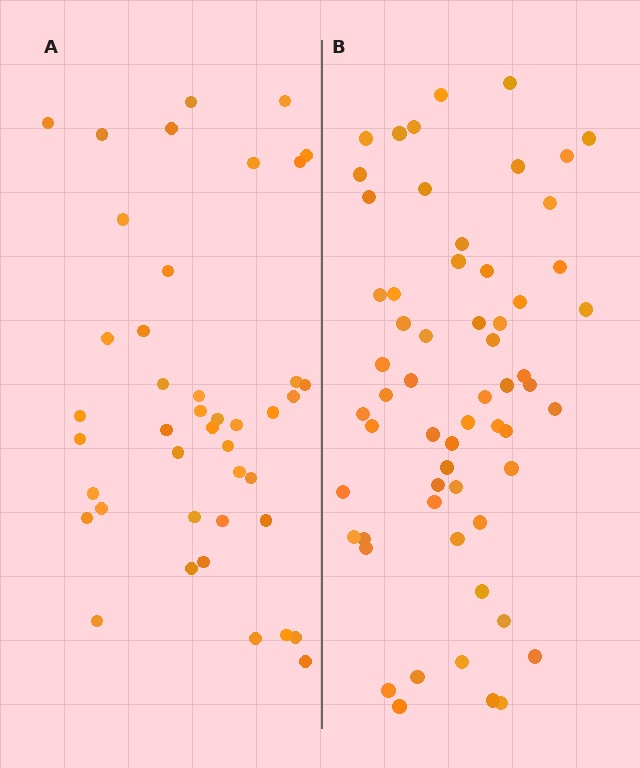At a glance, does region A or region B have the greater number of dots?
Region B (the right region) has more dots.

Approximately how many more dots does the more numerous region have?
Region B has approximately 20 more dots than region A.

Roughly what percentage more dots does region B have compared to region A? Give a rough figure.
About 45% more.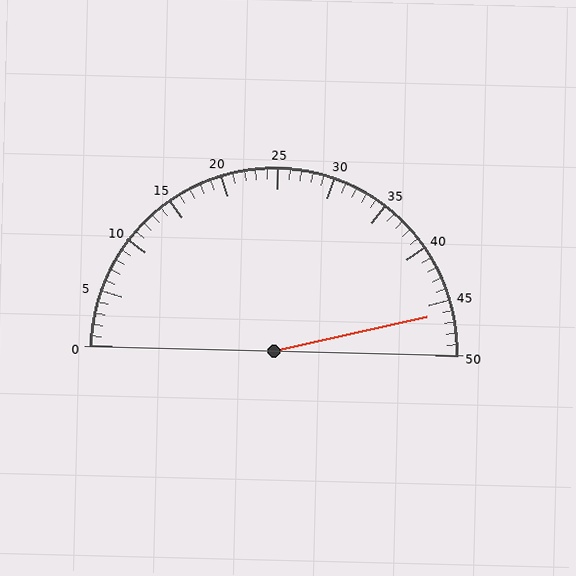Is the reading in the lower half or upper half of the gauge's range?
The reading is in the upper half of the range (0 to 50).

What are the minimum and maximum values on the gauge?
The gauge ranges from 0 to 50.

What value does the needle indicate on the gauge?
The needle indicates approximately 46.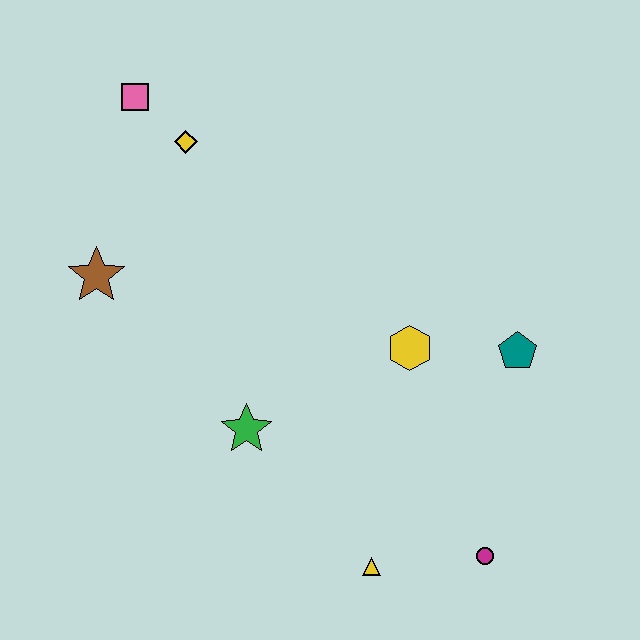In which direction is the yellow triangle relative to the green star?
The yellow triangle is below the green star.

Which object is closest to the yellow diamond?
The pink square is closest to the yellow diamond.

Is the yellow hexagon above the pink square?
No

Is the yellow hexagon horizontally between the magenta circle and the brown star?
Yes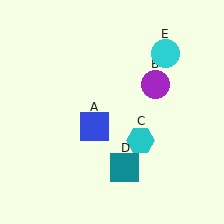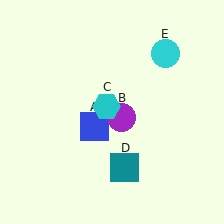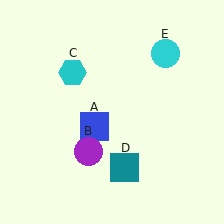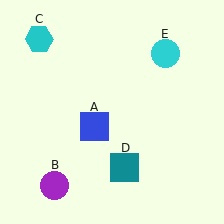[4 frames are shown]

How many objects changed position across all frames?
2 objects changed position: purple circle (object B), cyan hexagon (object C).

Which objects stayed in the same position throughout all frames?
Blue square (object A) and teal square (object D) and cyan circle (object E) remained stationary.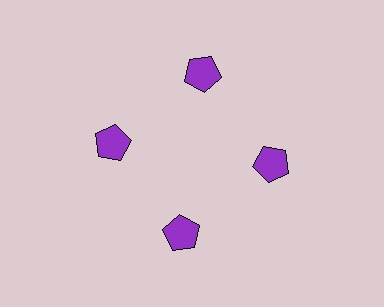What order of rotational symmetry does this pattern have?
This pattern has 4-fold rotational symmetry.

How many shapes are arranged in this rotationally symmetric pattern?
There are 4 shapes, arranged in 4 groups of 1.